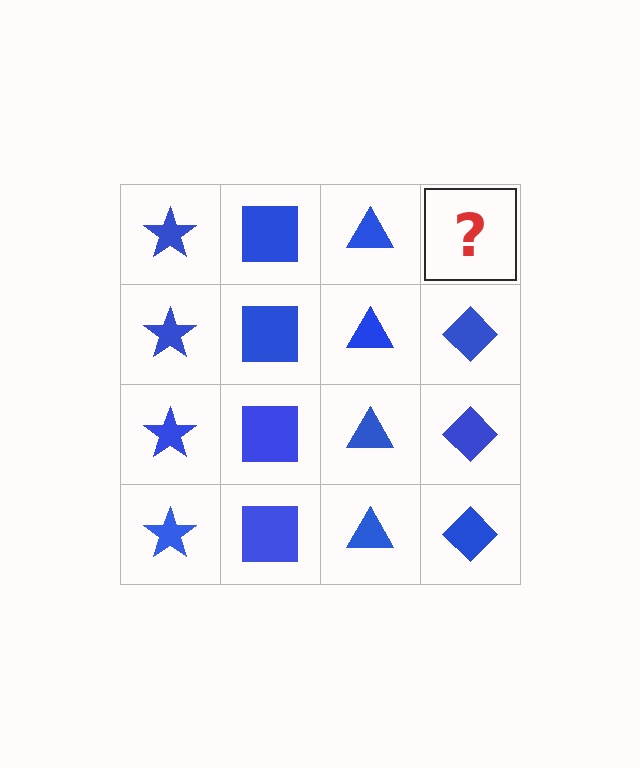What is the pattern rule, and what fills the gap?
The rule is that each column has a consistent shape. The gap should be filled with a blue diamond.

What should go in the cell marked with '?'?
The missing cell should contain a blue diamond.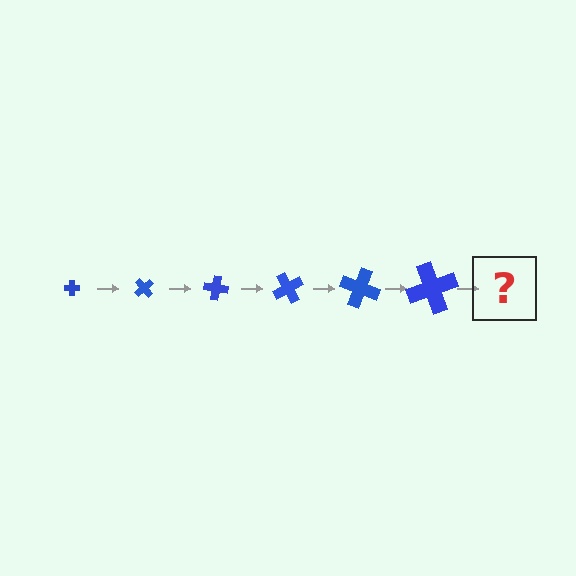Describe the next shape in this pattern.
It should be a cross, larger than the previous one and rotated 300 degrees from the start.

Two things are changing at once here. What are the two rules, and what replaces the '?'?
The two rules are that the cross grows larger each step and it rotates 50 degrees each step. The '?' should be a cross, larger than the previous one and rotated 300 degrees from the start.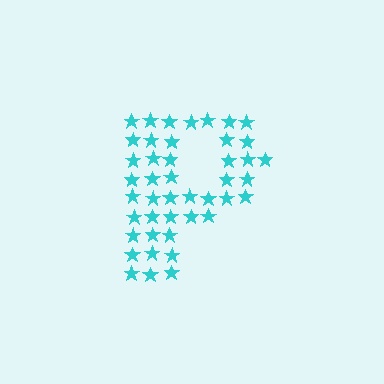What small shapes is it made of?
It is made of small stars.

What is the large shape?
The large shape is the letter P.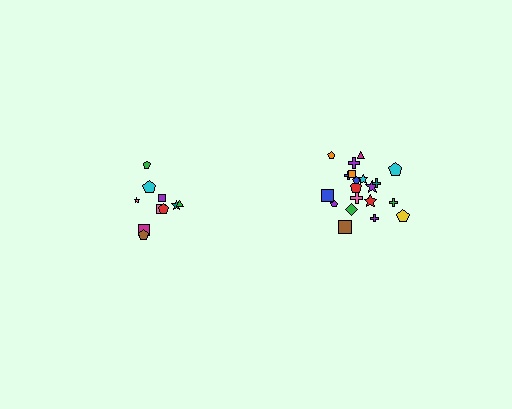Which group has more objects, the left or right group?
The right group.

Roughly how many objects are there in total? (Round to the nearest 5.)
Roughly 30 objects in total.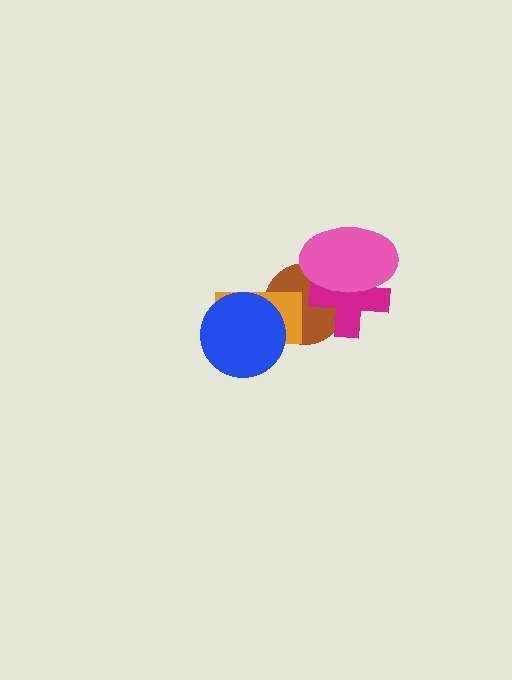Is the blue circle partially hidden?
No, no other shape covers it.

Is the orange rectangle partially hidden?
Yes, it is partially covered by another shape.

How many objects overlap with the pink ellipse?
2 objects overlap with the pink ellipse.